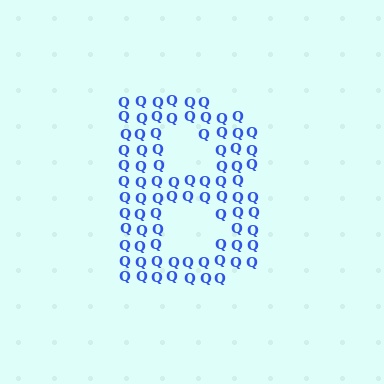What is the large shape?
The large shape is the letter B.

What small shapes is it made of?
It is made of small letter Q's.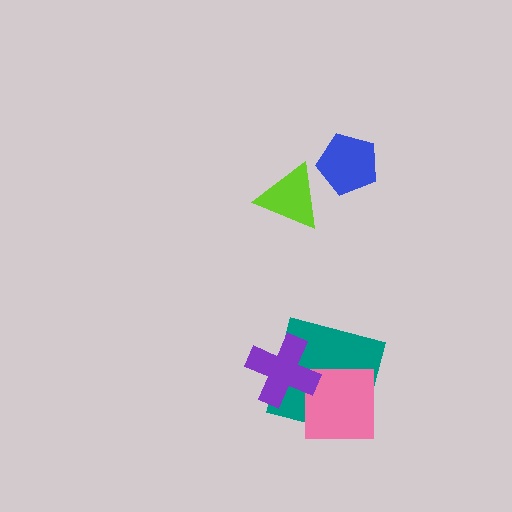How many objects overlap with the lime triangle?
0 objects overlap with the lime triangle.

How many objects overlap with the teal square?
2 objects overlap with the teal square.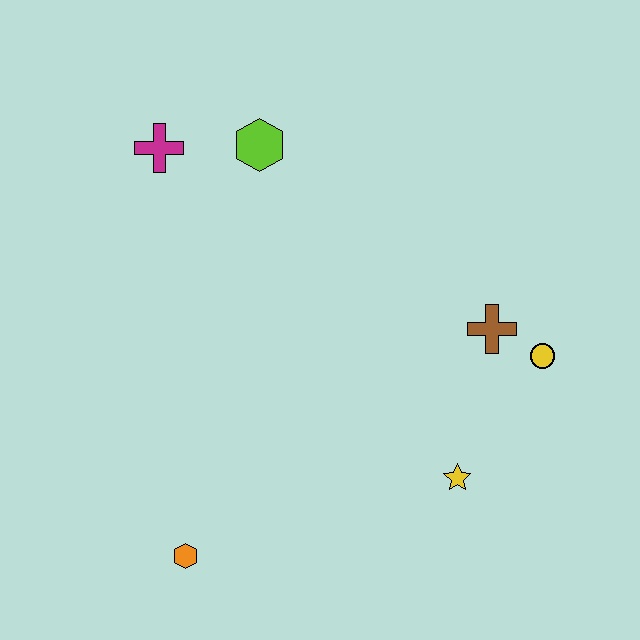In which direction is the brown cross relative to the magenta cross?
The brown cross is to the right of the magenta cross.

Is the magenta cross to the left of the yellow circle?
Yes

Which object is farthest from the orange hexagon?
The lime hexagon is farthest from the orange hexagon.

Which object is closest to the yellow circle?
The brown cross is closest to the yellow circle.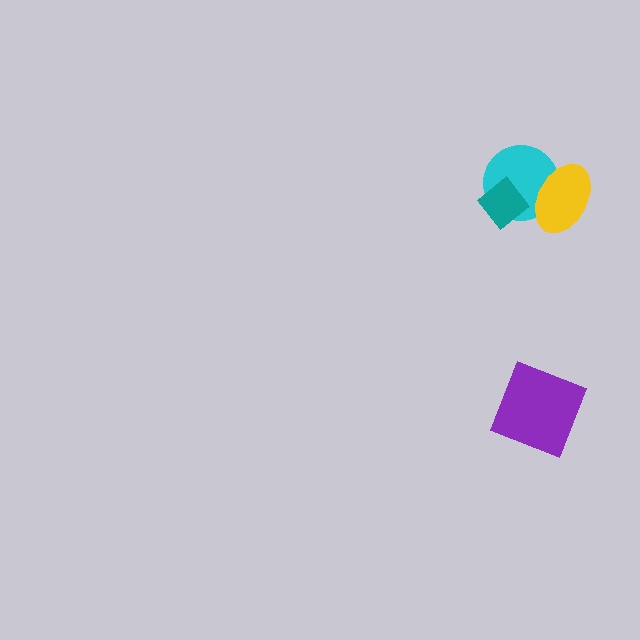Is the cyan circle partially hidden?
Yes, it is partially covered by another shape.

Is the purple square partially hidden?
No, no other shape covers it.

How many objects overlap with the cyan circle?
2 objects overlap with the cyan circle.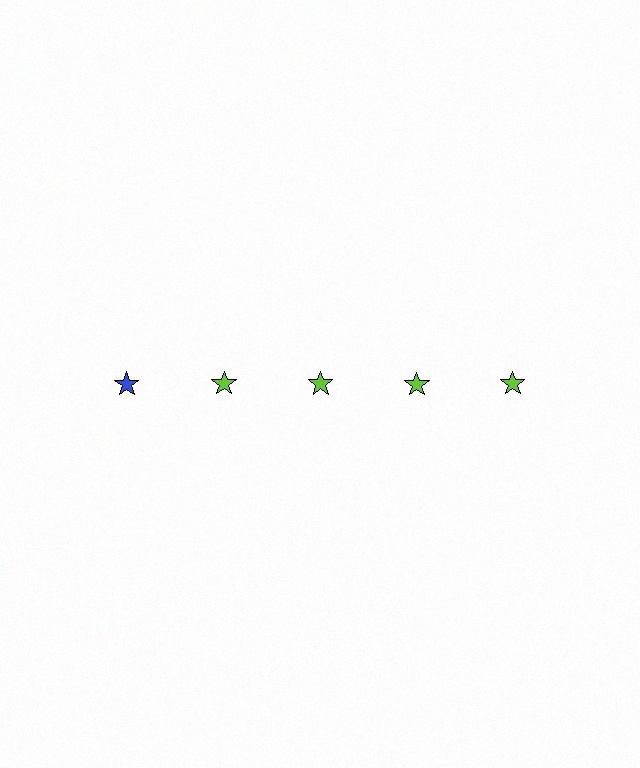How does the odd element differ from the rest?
It has a different color: blue instead of lime.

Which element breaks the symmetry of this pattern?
The blue star in the top row, leftmost column breaks the symmetry. All other shapes are lime stars.